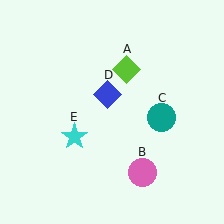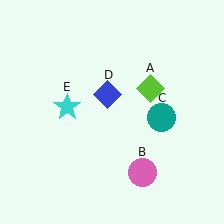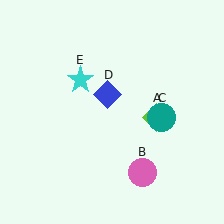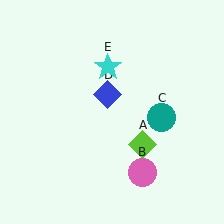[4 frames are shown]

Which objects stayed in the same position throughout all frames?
Pink circle (object B) and teal circle (object C) and blue diamond (object D) remained stationary.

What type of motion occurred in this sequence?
The lime diamond (object A), cyan star (object E) rotated clockwise around the center of the scene.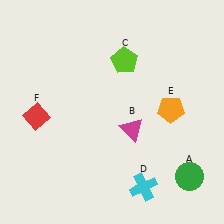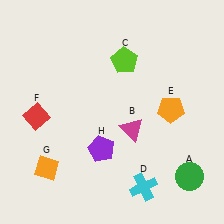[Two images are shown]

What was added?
An orange diamond (G), a purple pentagon (H) were added in Image 2.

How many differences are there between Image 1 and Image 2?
There are 2 differences between the two images.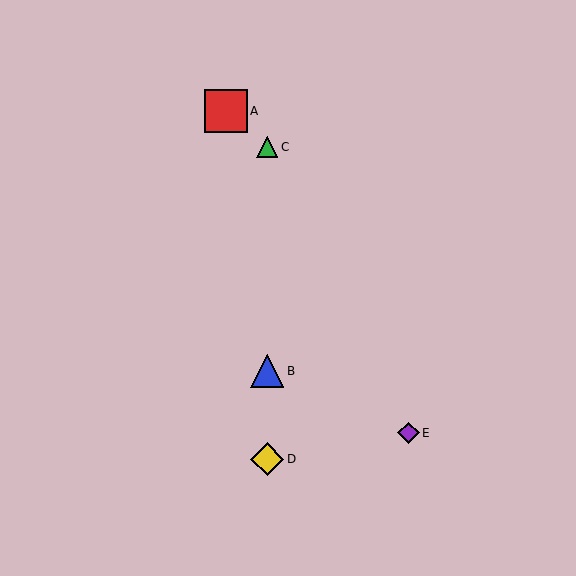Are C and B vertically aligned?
Yes, both are at x≈267.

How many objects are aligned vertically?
3 objects (B, C, D) are aligned vertically.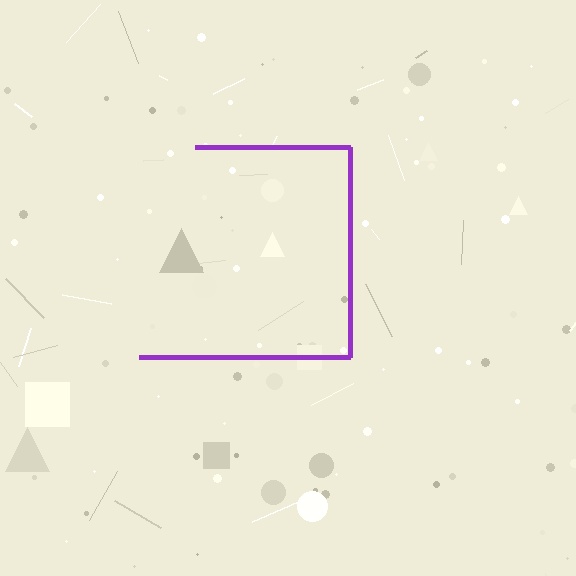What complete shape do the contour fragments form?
The contour fragments form a square.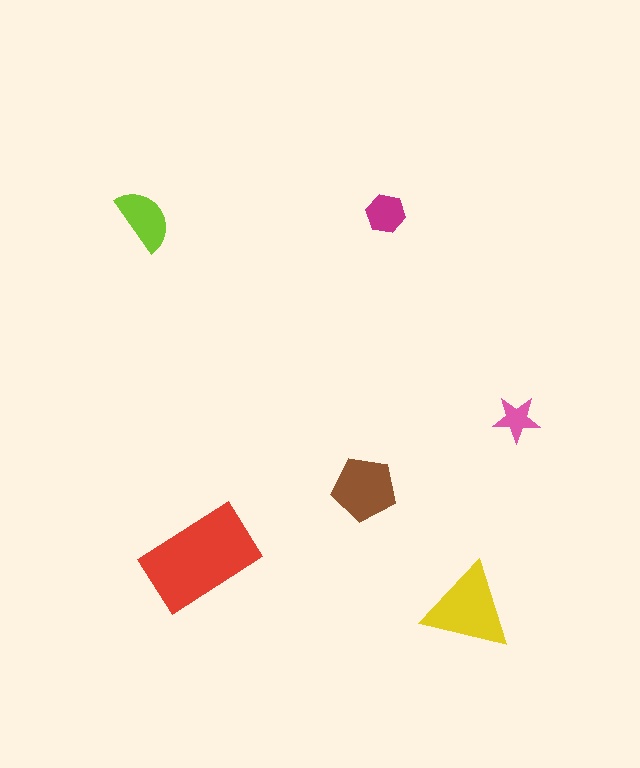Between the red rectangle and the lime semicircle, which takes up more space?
The red rectangle.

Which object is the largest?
The red rectangle.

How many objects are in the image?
There are 6 objects in the image.